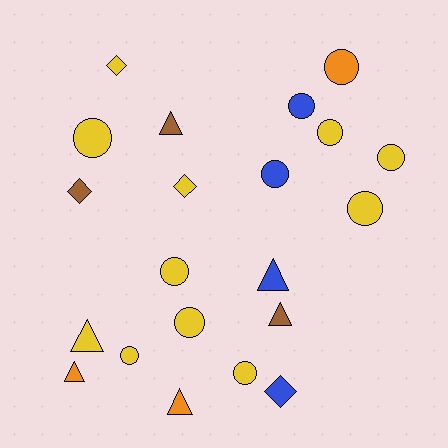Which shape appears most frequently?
Circle, with 11 objects.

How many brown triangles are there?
There are 2 brown triangles.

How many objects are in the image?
There are 21 objects.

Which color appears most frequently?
Yellow, with 11 objects.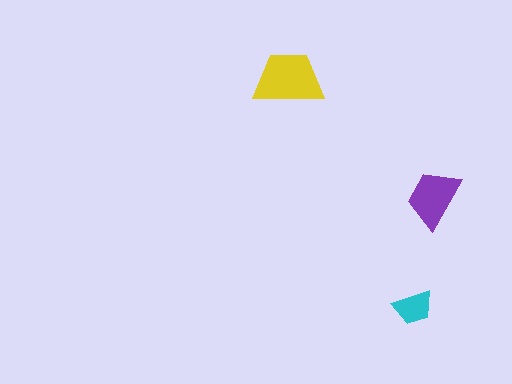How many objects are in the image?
There are 3 objects in the image.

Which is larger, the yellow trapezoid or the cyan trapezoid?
The yellow one.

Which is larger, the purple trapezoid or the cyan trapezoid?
The purple one.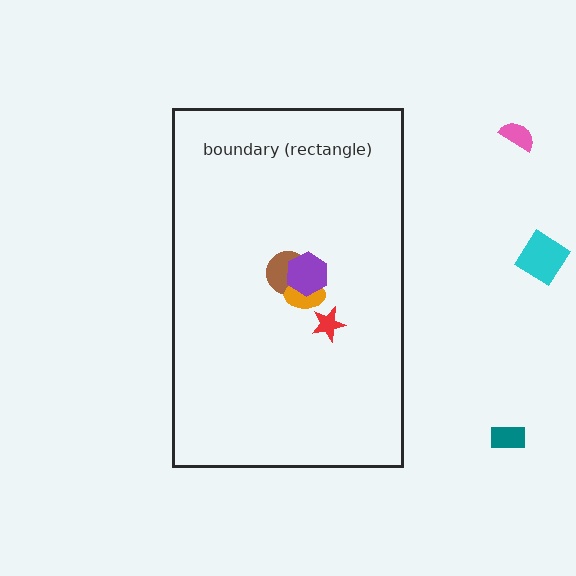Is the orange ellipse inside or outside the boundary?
Inside.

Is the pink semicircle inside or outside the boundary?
Outside.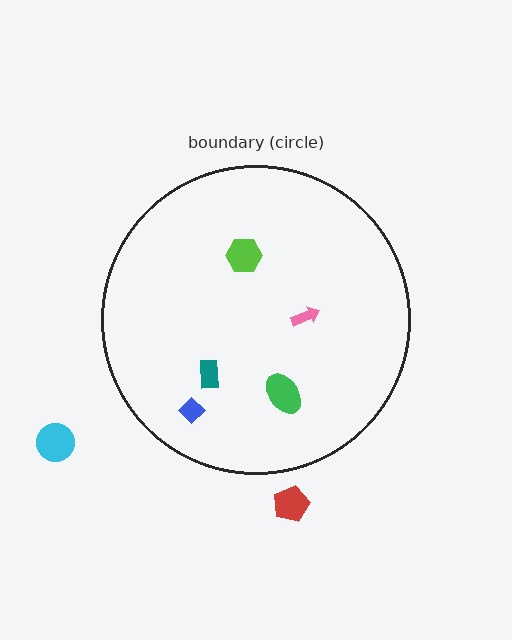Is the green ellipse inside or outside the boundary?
Inside.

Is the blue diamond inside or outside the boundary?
Inside.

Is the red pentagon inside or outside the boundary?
Outside.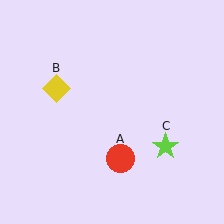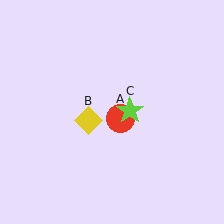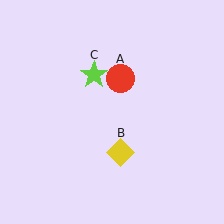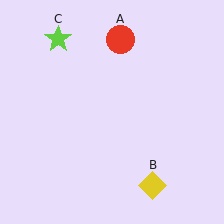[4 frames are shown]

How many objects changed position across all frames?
3 objects changed position: red circle (object A), yellow diamond (object B), lime star (object C).